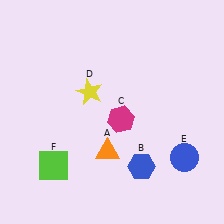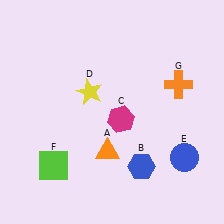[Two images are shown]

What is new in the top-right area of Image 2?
An orange cross (G) was added in the top-right area of Image 2.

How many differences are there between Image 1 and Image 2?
There is 1 difference between the two images.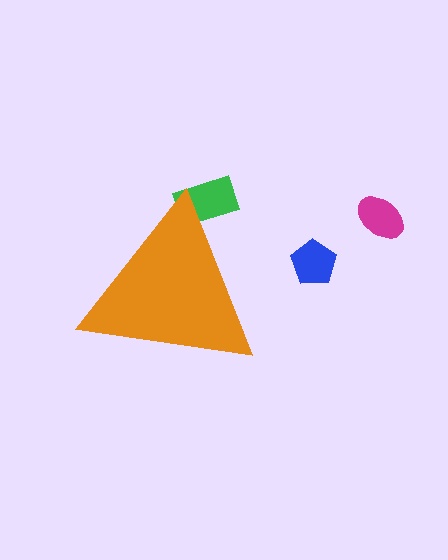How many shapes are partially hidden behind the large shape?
1 shape is partially hidden.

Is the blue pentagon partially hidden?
No, the blue pentagon is fully visible.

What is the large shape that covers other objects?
An orange triangle.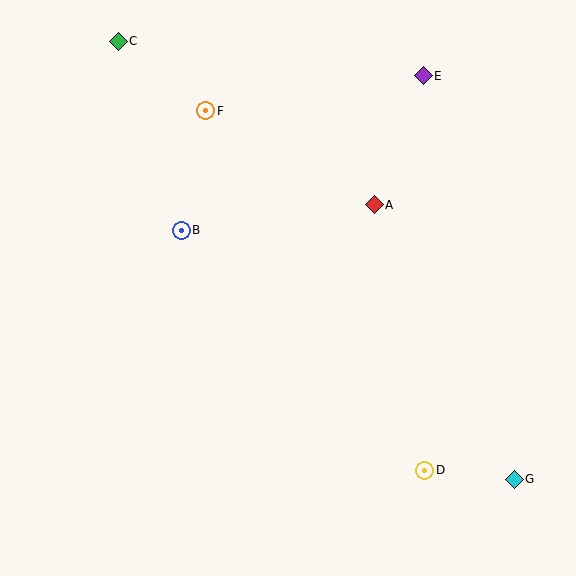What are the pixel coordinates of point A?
Point A is at (374, 205).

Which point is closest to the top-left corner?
Point C is closest to the top-left corner.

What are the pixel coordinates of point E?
Point E is at (423, 76).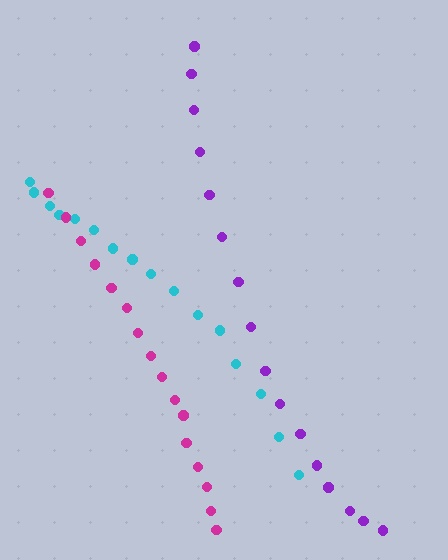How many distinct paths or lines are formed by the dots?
There are 3 distinct paths.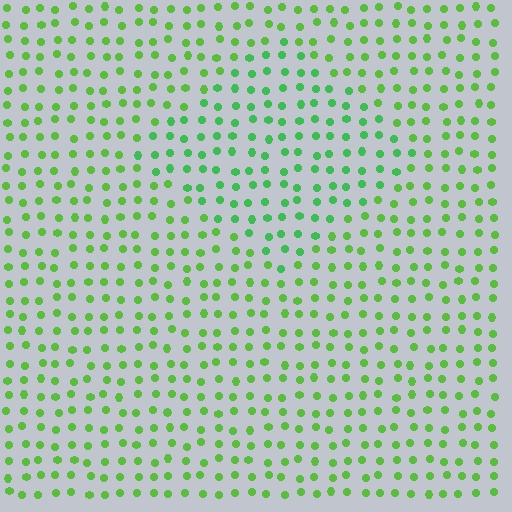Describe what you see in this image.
The image is filled with small lime elements in a uniform arrangement. A diamond-shaped region is visible where the elements are tinted to a slightly different hue, forming a subtle color boundary.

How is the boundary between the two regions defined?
The boundary is defined purely by a slight shift in hue (about 24 degrees). Spacing, size, and orientation are identical on both sides.